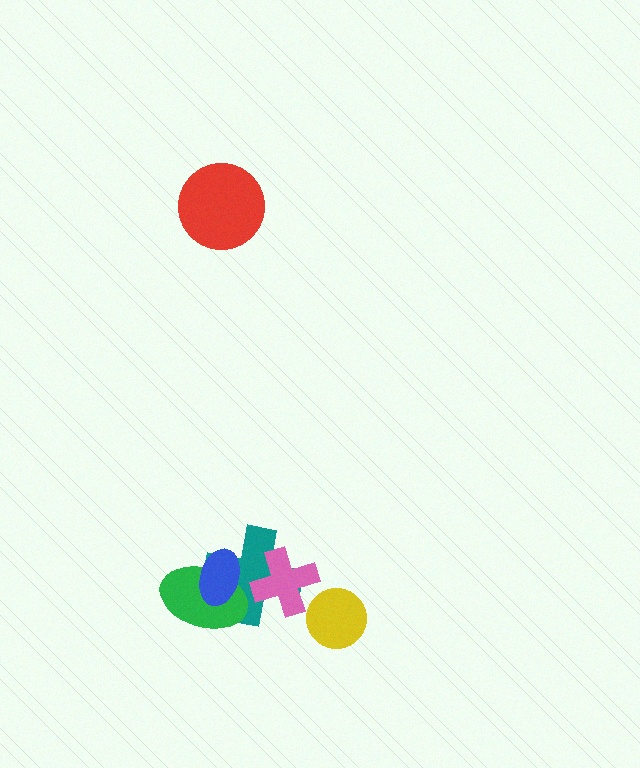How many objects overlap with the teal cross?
3 objects overlap with the teal cross.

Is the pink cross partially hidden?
No, no other shape covers it.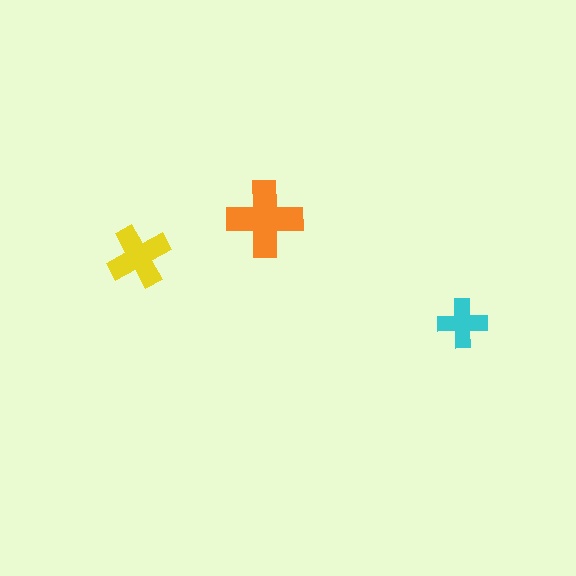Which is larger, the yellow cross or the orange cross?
The orange one.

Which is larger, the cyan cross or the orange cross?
The orange one.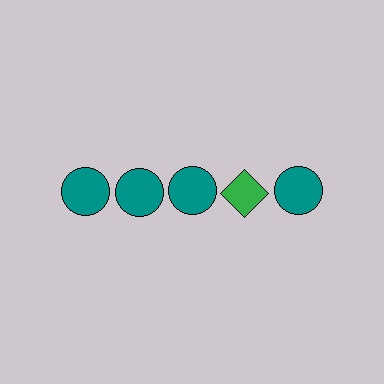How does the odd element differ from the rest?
It differs in both color (green instead of teal) and shape (diamond instead of circle).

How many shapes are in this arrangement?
There are 5 shapes arranged in a grid pattern.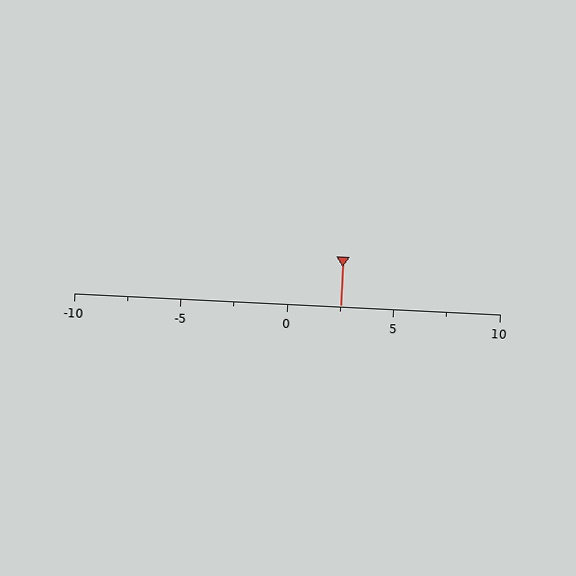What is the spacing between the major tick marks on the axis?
The major ticks are spaced 5 apart.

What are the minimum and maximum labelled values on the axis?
The axis runs from -10 to 10.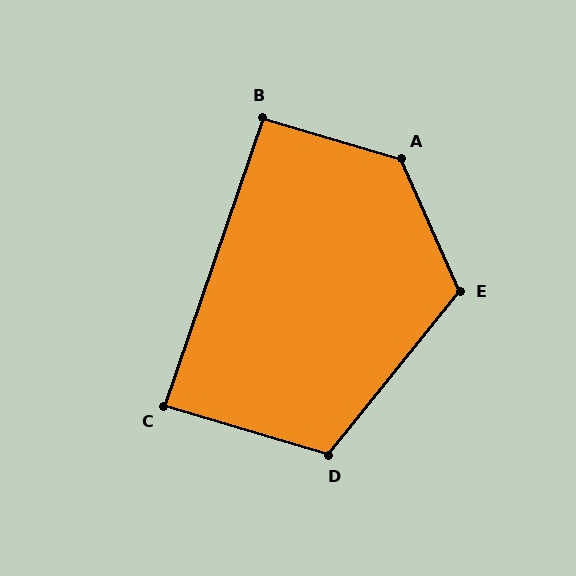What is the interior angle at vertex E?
Approximately 118 degrees (obtuse).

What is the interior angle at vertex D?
Approximately 112 degrees (obtuse).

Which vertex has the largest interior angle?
A, at approximately 130 degrees.